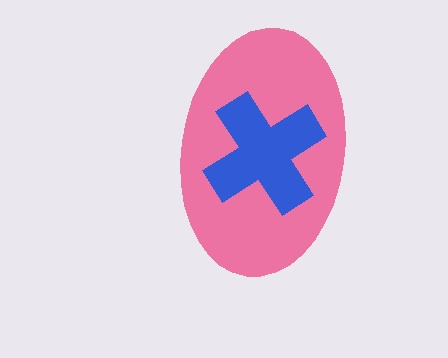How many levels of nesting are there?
2.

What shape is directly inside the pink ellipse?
The blue cross.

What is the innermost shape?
The blue cross.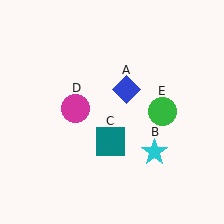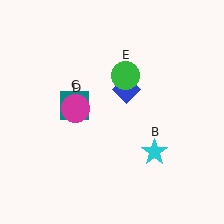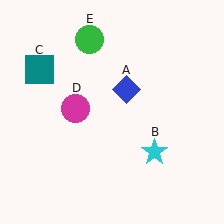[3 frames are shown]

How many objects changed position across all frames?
2 objects changed position: teal square (object C), green circle (object E).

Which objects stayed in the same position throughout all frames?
Blue diamond (object A) and cyan star (object B) and magenta circle (object D) remained stationary.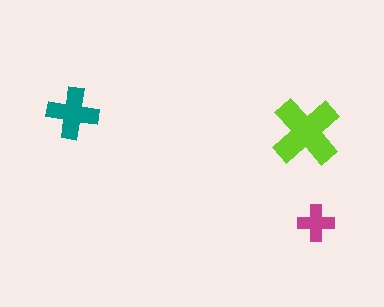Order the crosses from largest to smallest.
the lime one, the teal one, the magenta one.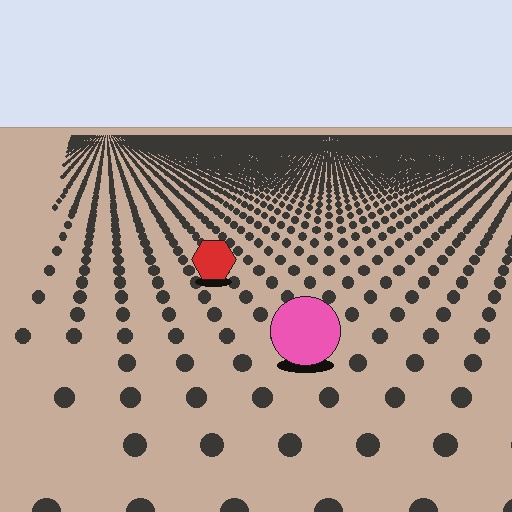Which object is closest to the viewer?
The pink circle is closest. The texture marks near it are larger and more spread out.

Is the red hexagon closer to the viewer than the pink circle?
No. The pink circle is closer — you can tell from the texture gradient: the ground texture is coarser near it.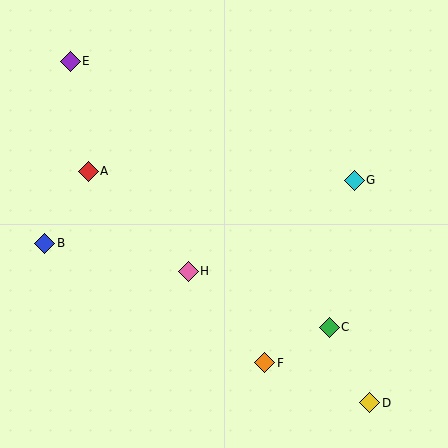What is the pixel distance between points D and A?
The distance between D and A is 364 pixels.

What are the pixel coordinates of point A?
Point A is at (88, 171).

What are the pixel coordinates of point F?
Point F is at (265, 363).